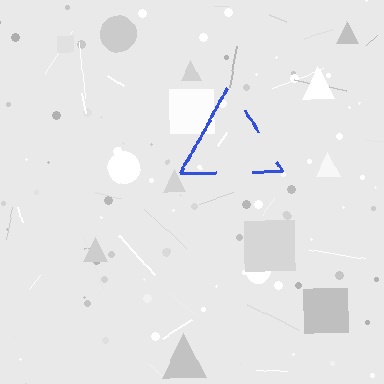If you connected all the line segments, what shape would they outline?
They would outline a triangle.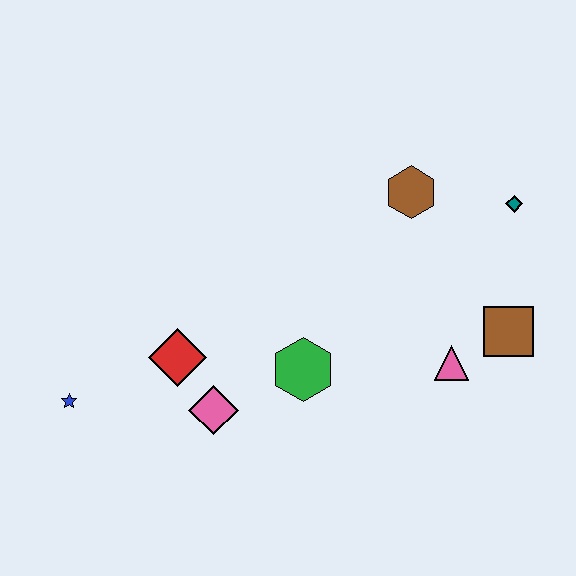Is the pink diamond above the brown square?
No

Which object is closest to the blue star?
The red diamond is closest to the blue star.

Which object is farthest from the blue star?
The teal diamond is farthest from the blue star.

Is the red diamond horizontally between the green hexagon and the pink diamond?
No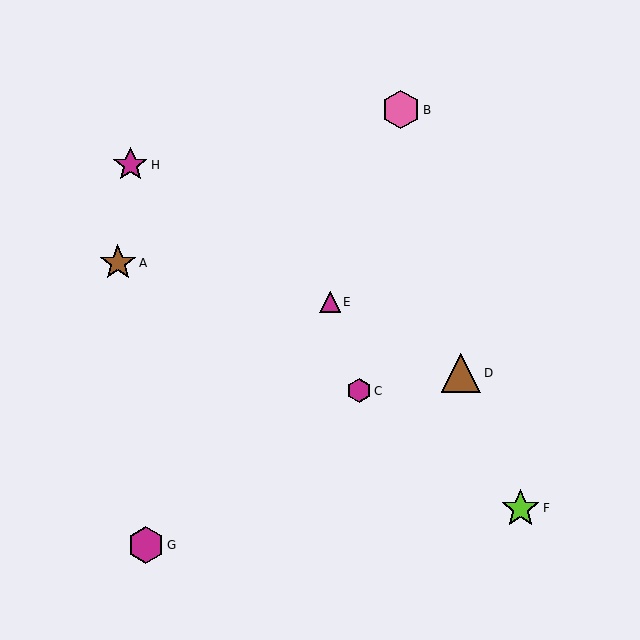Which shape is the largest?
The brown triangle (labeled D) is the largest.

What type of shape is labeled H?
Shape H is a magenta star.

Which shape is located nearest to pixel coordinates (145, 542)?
The magenta hexagon (labeled G) at (146, 545) is nearest to that location.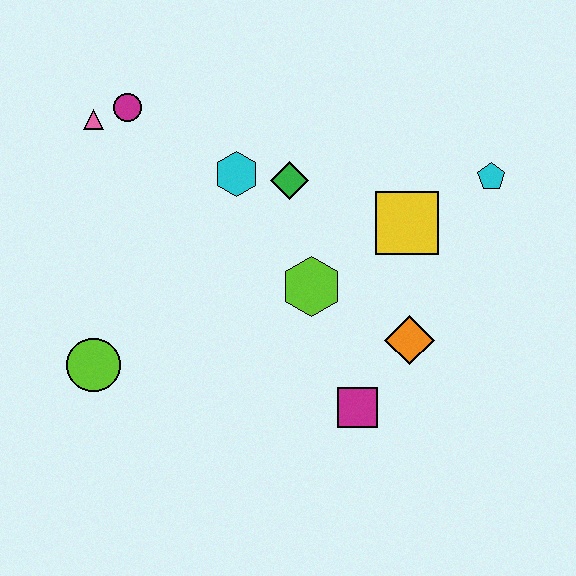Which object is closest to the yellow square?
The cyan pentagon is closest to the yellow square.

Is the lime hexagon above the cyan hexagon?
No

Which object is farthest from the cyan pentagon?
The lime circle is farthest from the cyan pentagon.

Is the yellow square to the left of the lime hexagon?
No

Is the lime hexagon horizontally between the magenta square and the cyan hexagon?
Yes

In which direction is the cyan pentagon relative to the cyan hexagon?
The cyan pentagon is to the right of the cyan hexagon.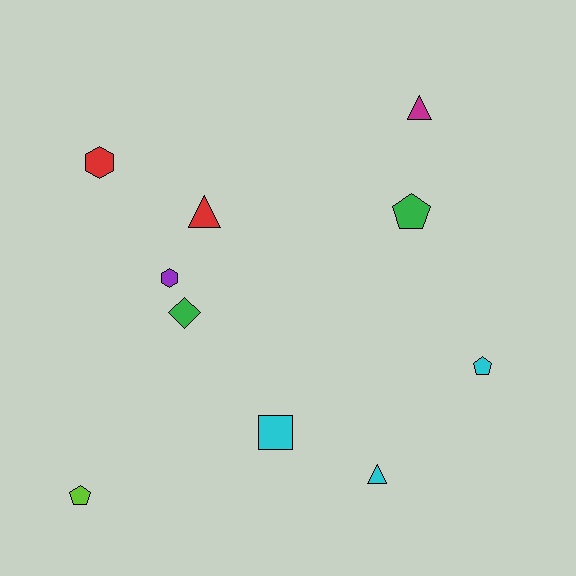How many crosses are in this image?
There are no crosses.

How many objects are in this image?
There are 10 objects.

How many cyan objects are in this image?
There are 3 cyan objects.